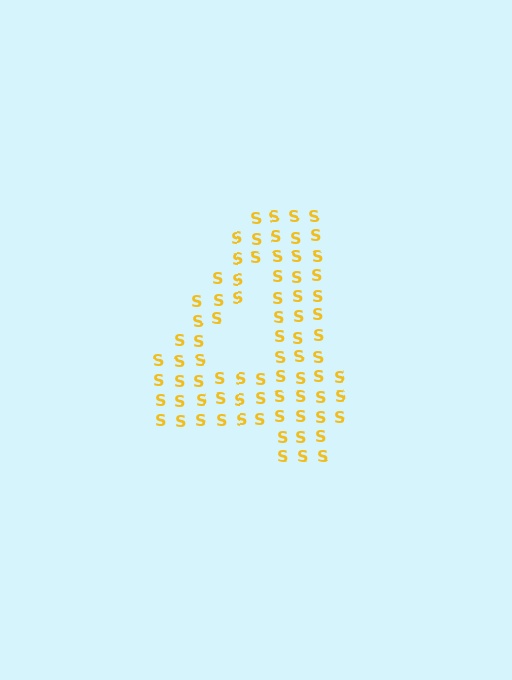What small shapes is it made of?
It is made of small letter S's.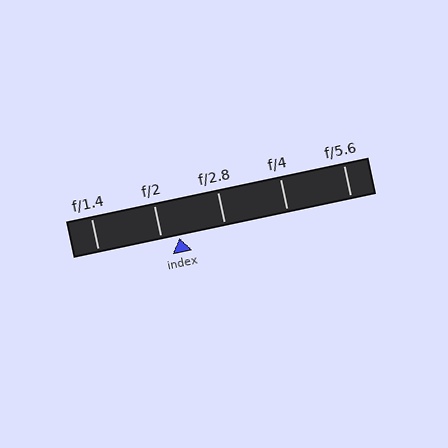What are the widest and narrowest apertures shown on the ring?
The widest aperture shown is f/1.4 and the narrowest is f/5.6.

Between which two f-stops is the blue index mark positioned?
The index mark is between f/2 and f/2.8.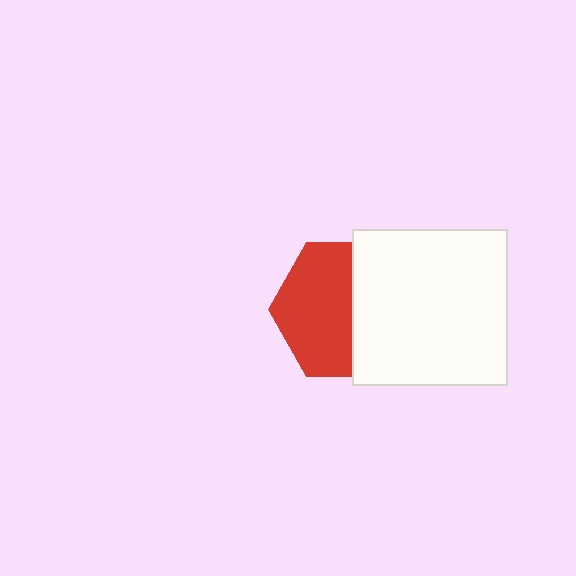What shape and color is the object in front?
The object in front is a white square.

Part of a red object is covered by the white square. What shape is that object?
It is a hexagon.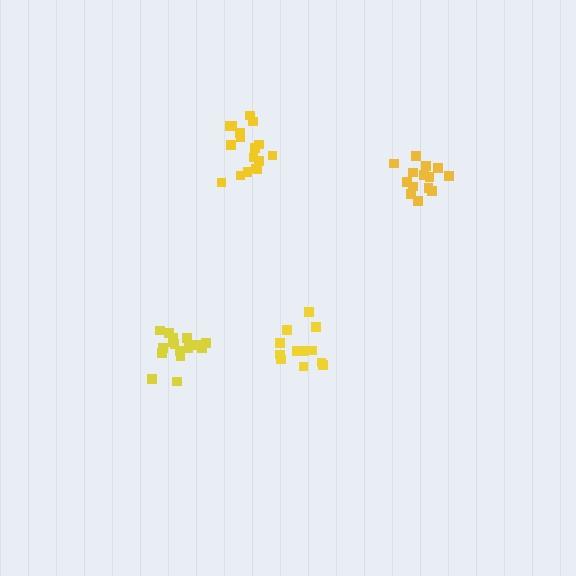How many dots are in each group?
Group 1: 17 dots, Group 2: 12 dots, Group 3: 14 dots, Group 4: 17 dots (60 total).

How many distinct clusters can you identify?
There are 4 distinct clusters.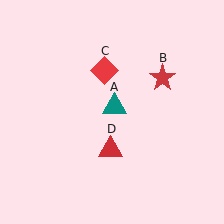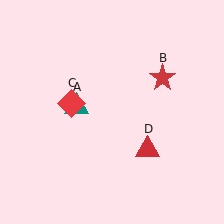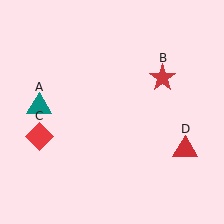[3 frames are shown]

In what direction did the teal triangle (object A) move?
The teal triangle (object A) moved left.